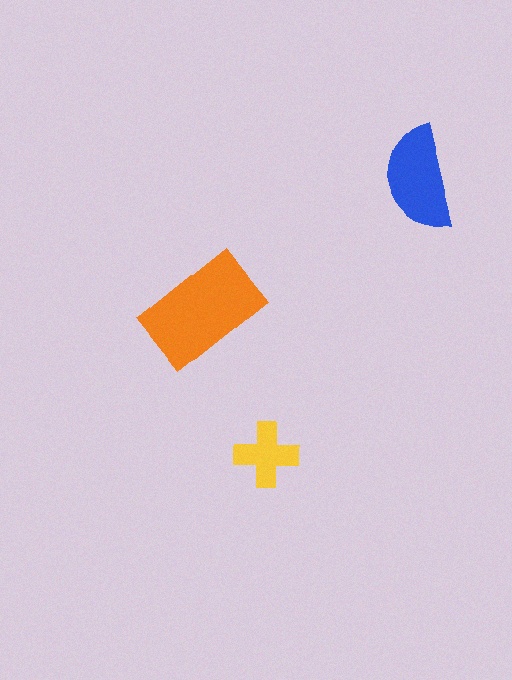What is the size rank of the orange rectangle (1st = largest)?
1st.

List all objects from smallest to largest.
The yellow cross, the blue semicircle, the orange rectangle.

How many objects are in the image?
There are 3 objects in the image.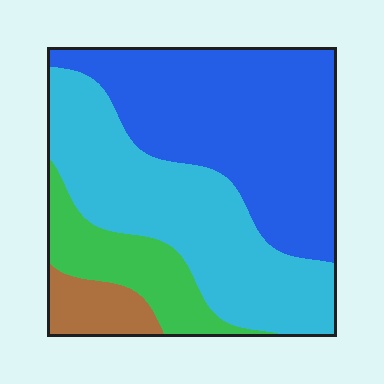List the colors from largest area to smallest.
From largest to smallest: blue, cyan, green, brown.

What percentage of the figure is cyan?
Cyan covers 37% of the figure.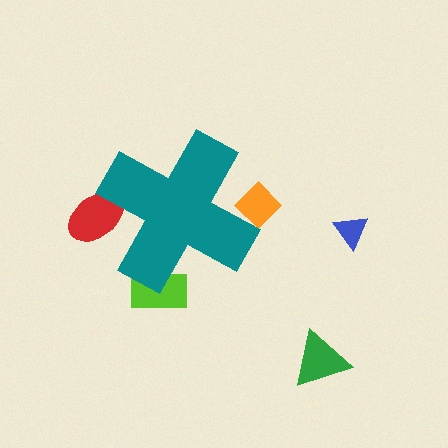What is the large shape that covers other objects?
A teal cross.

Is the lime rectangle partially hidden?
Yes, the lime rectangle is partially hidden behind the teal cross.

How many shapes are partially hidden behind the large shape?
3 shapes are partially hidden.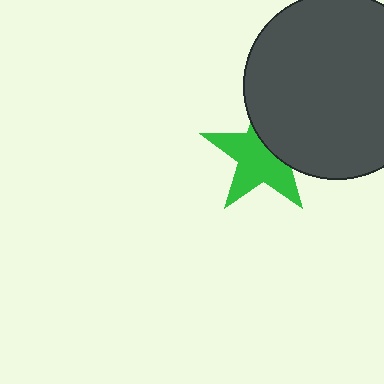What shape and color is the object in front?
The object in front is a dark gray circle.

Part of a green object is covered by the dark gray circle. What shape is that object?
It is a star.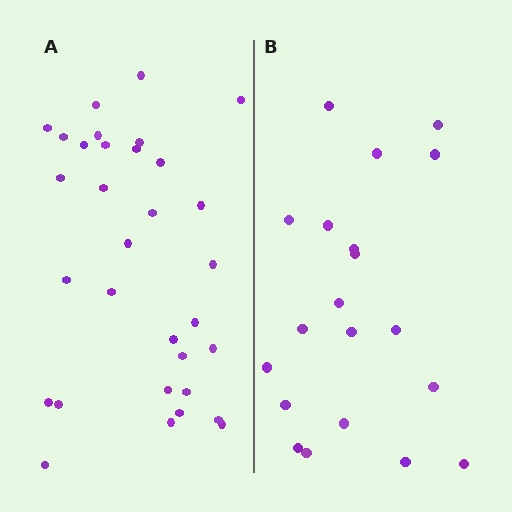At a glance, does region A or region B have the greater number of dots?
Region A (the left region) has more dots.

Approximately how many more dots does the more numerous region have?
Region A has roughly 12 or so more dots than region B.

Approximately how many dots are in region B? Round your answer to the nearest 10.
About 20 dots.